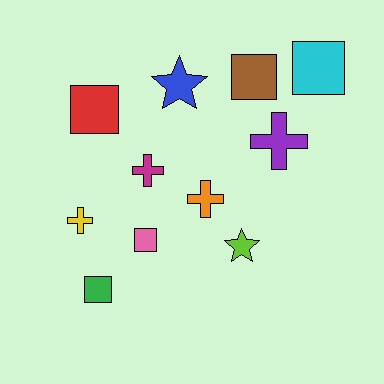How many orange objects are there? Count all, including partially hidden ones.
There is 1 orange object.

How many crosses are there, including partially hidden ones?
There are 4 crosses.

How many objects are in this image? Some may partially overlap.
There are 11 objects.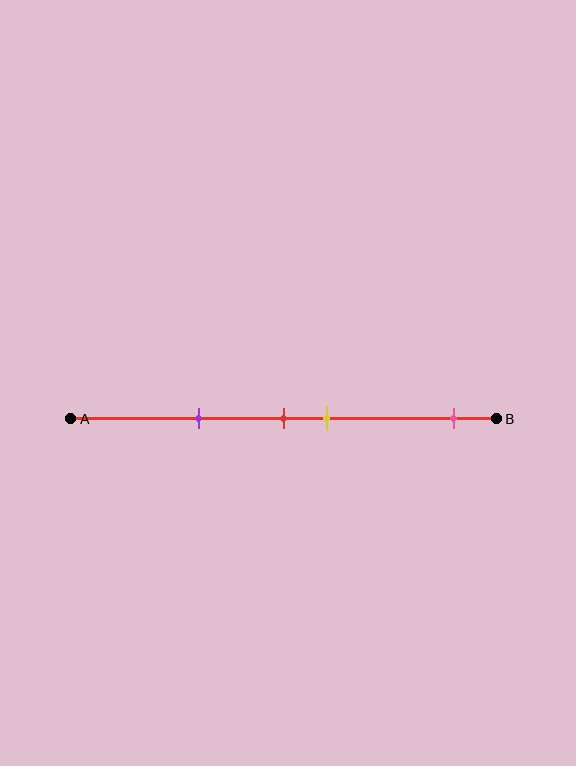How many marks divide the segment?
There are 4 marks dividing the segment.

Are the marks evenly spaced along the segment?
No, the marks are not evenly spaced.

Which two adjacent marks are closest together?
The red and yellow marks are the closest adjacent pair.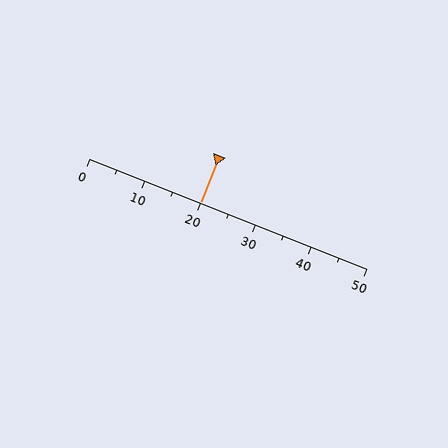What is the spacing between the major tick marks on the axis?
The major ticks are spaced 10 apart.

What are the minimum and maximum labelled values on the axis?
The axis runs from 0 to 50.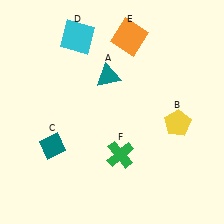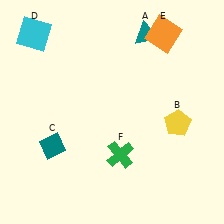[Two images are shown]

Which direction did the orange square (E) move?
The orange square (E) moved right.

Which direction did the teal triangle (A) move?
The teal triangle (A) moved up.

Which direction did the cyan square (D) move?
The cyan square (D) moved left.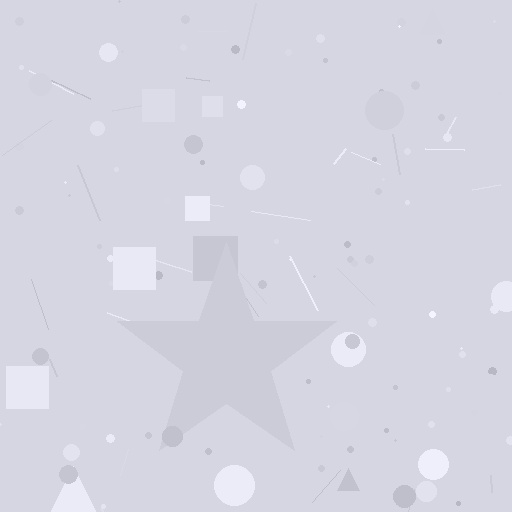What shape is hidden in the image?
A star is hidden in the image.